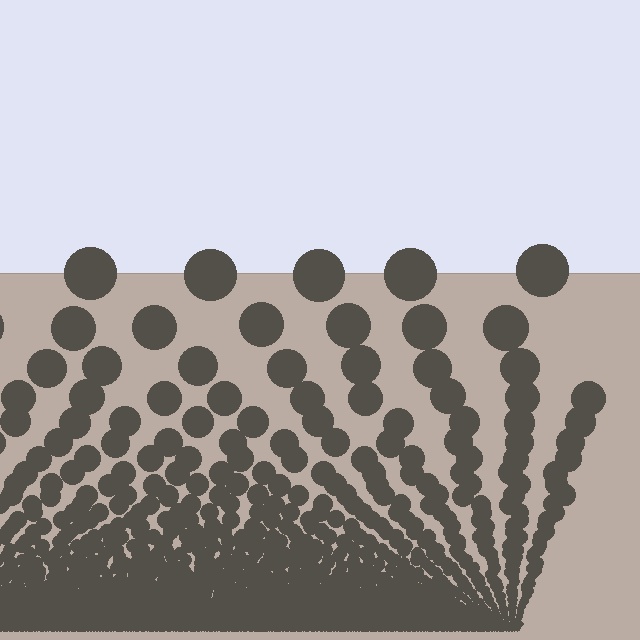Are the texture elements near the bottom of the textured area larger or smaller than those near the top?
Smaller. The gradient is inverted — elements near the bottom are smaller and denser.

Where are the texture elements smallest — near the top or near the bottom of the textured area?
Near the bottom.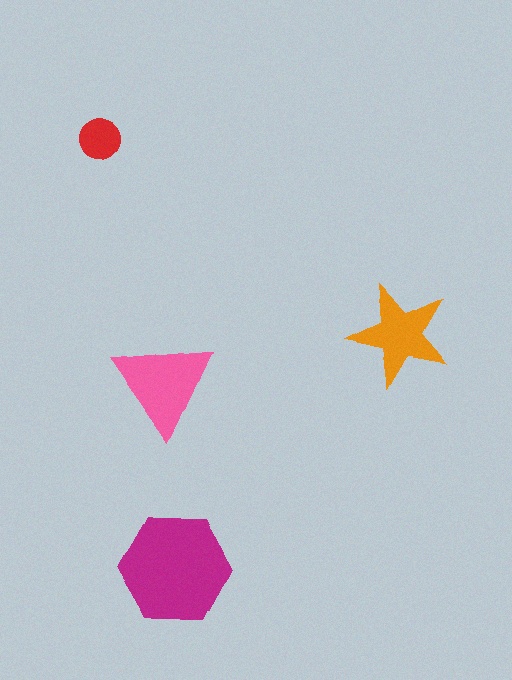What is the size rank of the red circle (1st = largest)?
4th.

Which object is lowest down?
The magenta hexagon is bottommost.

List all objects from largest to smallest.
The magenta hexagon, the pink triangle, the orange star, the red circle.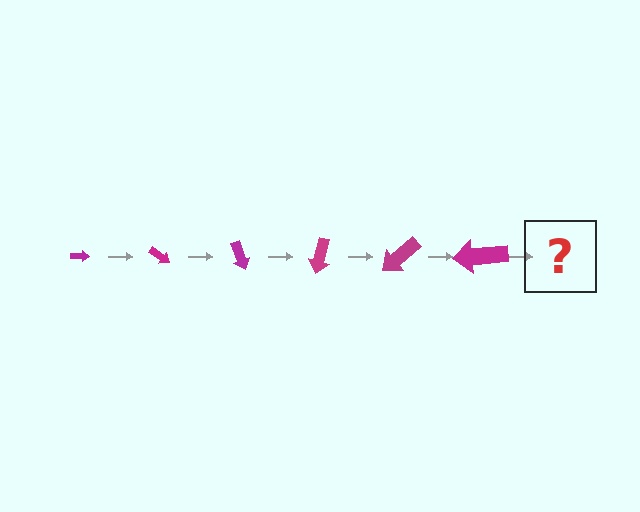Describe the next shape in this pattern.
It should be an arrow, larger than the previous one and rotated 210 degrees from the start.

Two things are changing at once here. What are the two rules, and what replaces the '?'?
The two rules are that the arrow grows larger each step and it rotates 35 degrees each step. The '?' should be an arrow, larger than the previous one and rotated 210 degrees from the start.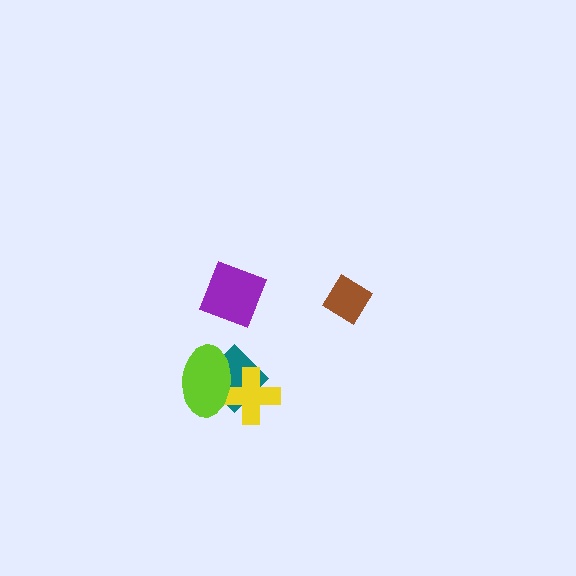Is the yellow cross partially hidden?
Yes, it is partially covered by another shape.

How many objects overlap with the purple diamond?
0 objects overlap with the purple diamond.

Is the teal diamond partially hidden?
Yes, it is partially covered by another shape.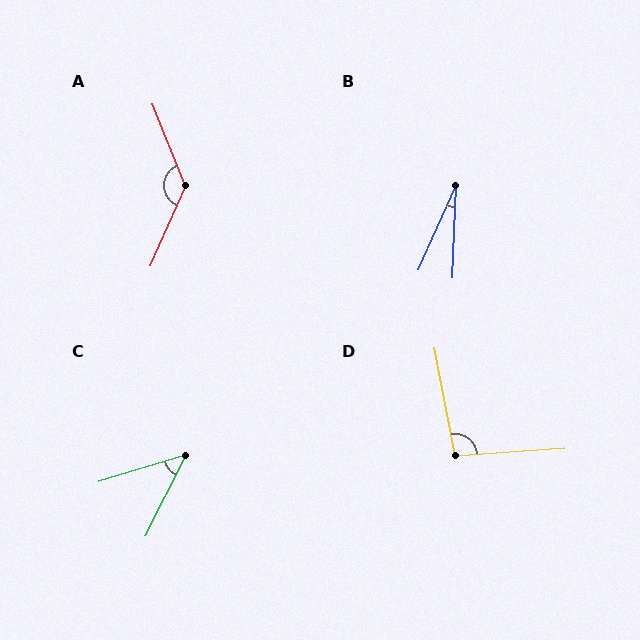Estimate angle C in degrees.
Approximately 46 degrees.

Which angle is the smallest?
B, at approximately 21 degrees.